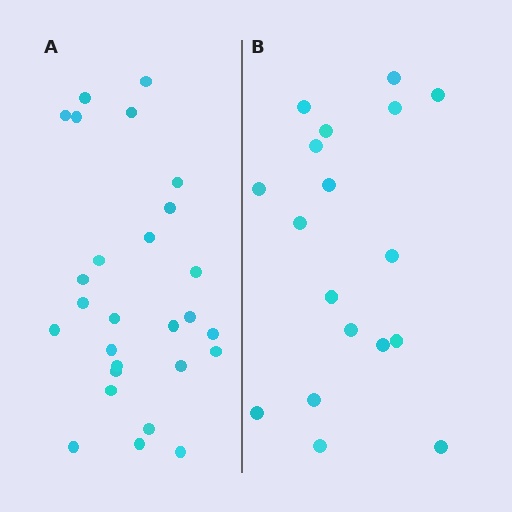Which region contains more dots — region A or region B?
Region A (the left region) has more dots.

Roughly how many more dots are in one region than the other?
Region A has roughly 8 or so more dots than region B.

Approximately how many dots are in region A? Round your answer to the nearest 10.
About 30 dots. (The exact count is 27, which rounds to 30.)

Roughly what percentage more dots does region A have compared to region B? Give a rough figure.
About 50% more.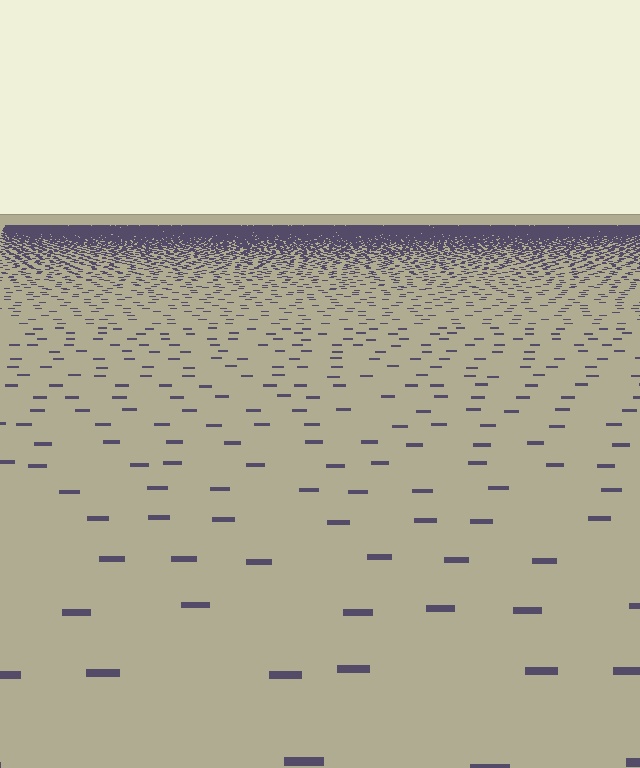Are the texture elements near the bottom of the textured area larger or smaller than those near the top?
Larger. Near the bottom, elements are closer to the viewer and appear at a bigger on-screen size.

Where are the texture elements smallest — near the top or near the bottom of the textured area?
Near the top.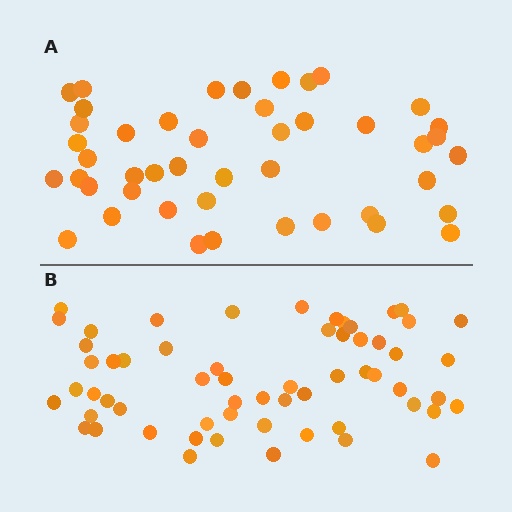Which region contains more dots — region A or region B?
Region B (the bottom region) has more dots.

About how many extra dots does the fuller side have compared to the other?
Region B has approximately 15 more dots than region A.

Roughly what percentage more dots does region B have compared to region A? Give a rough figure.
About 35% more.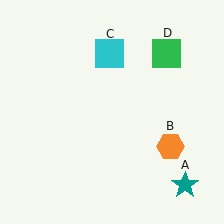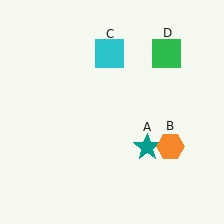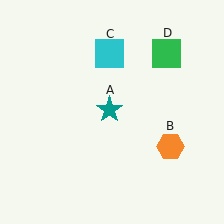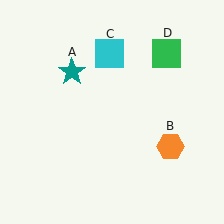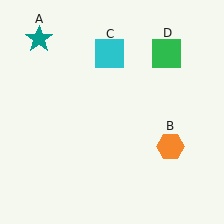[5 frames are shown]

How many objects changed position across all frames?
1 object changed position: teal star (object A).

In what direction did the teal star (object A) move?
The teal star (object A) moved up and to the left.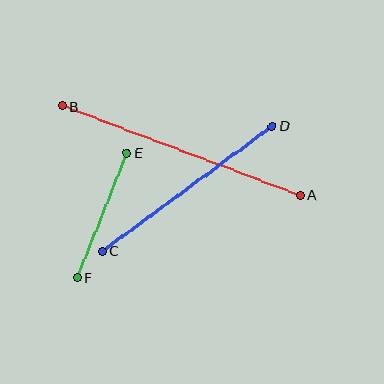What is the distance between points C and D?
The distance is approximately 211 pixels.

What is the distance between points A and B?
The distance is approximately 254 pixels.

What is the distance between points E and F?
The distance is approximately 134 pixels.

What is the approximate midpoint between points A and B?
The midpoint is at approximately (181, 151) pixels.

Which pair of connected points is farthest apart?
Points A and B are farthest apart.